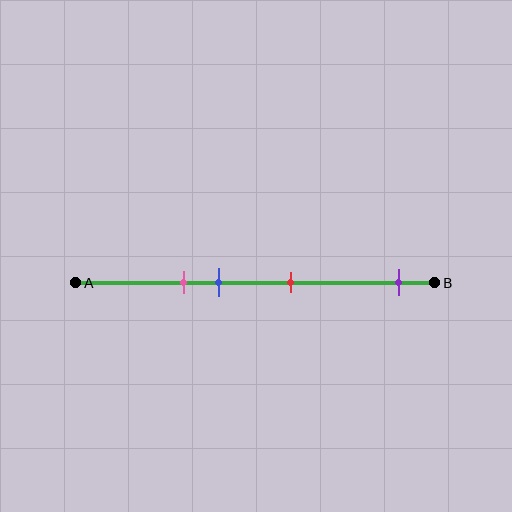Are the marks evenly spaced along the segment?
No, the marks are not evenly spaced.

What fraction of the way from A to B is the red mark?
The red mark is approximately 60% (0.6) of the way from A to B.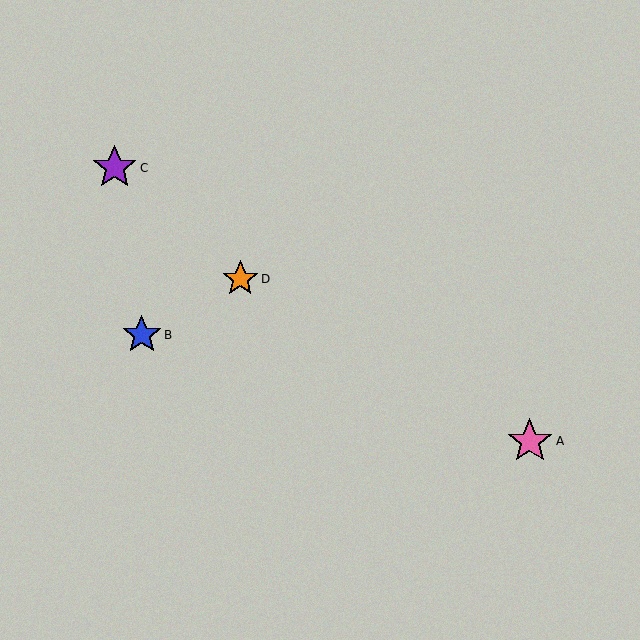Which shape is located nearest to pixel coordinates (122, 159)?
The purple star (labeled C) at (115, 168) is nearest to that location.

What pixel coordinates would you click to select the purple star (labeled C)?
Click at (115, 168) to select the purple star C.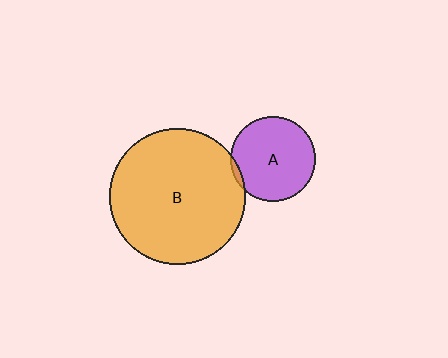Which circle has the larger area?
Circle B (orange).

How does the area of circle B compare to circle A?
Approximately 2.6 times.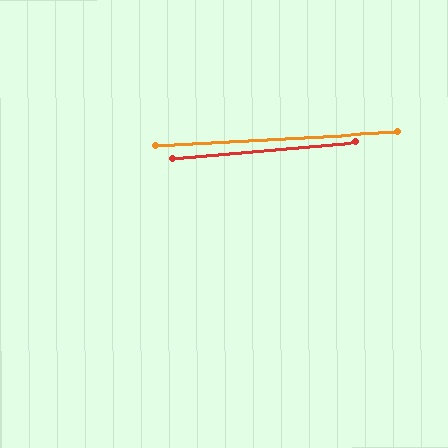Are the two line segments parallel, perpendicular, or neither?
Parallel — their directions differ by only 2.0°.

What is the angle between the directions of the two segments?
Approximately 2 degrees.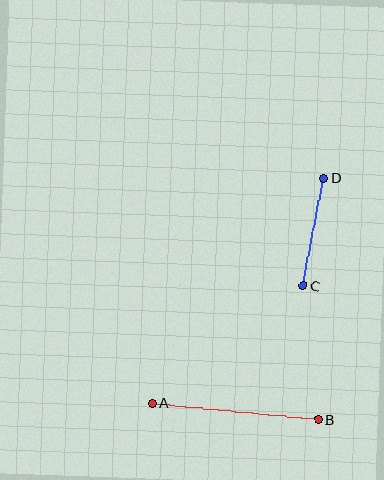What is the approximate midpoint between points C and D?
The midpoint is at approximately (314, 232) pixels.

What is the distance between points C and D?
The distance is approximately 110 pixels.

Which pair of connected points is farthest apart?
Points A and B are farthest apart.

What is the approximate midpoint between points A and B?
The midpoint is at approximately (235, 411) pixels.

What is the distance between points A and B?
The distance is approximately 166 pixels.